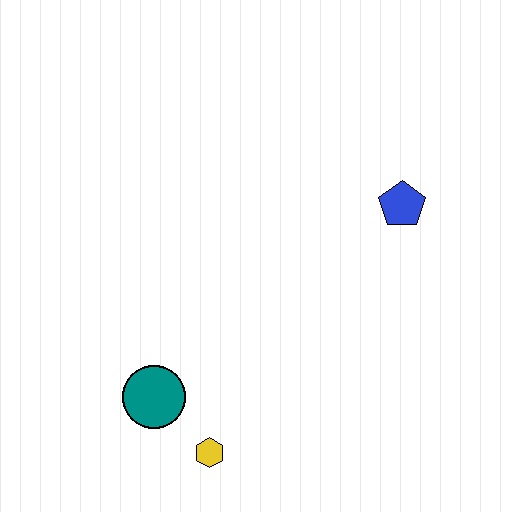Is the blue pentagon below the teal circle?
No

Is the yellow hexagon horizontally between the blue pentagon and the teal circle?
Yes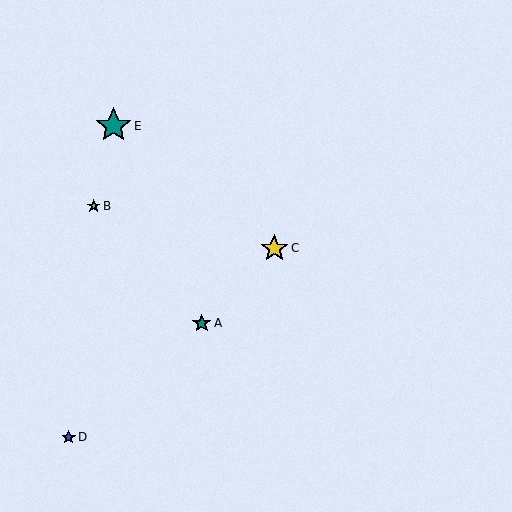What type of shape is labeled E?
Shape E is a teal star.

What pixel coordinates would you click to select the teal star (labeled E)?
Click at (113, 126) to select the teal star E.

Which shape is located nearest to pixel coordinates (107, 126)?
The teal star (labeled E) at (113, 126) is nearest to that location.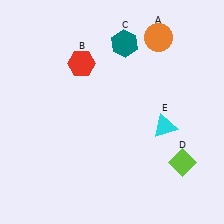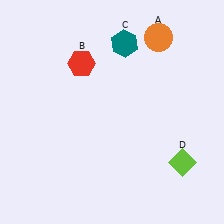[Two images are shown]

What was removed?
The cyan triangle (E) was removed in Image 2.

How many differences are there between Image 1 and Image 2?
There is 1 difference between the two images.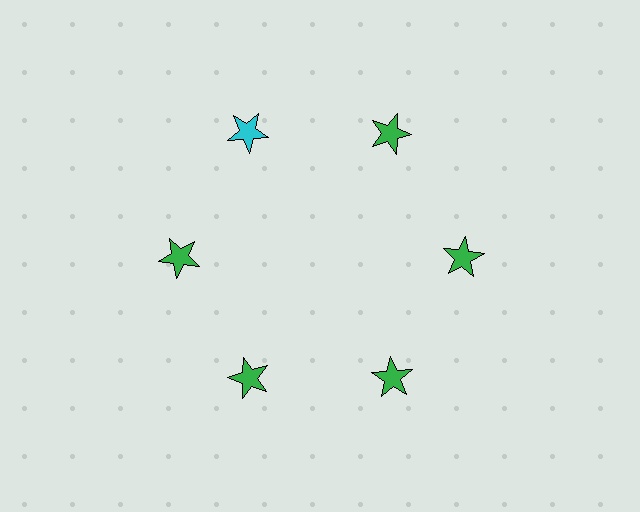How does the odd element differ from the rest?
It has a different color: cyan instead of green.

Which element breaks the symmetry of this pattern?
The cyan star at roughly the 11 o'clock position breaks the symmetry. All other shapes are green stars.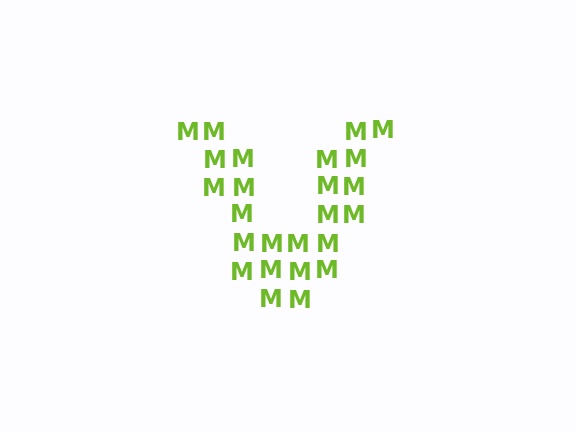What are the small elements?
The small elements are letter M's.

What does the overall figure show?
The overall figure shows the letter V.